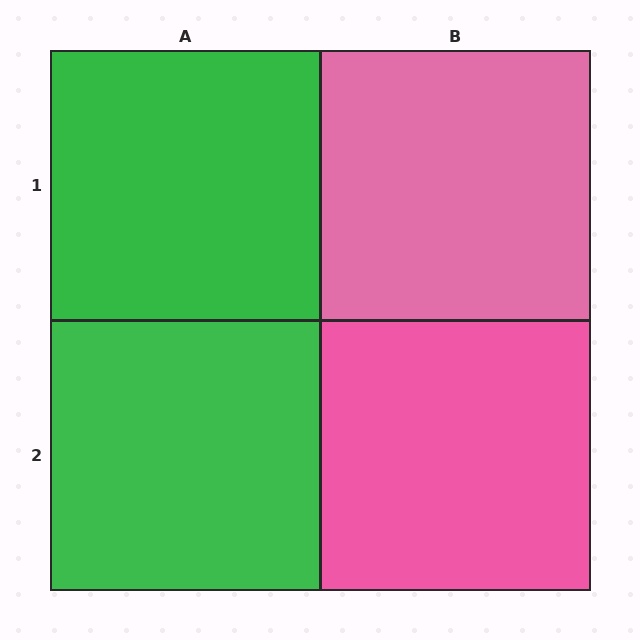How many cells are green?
2 cells are green.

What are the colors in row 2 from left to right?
Green, pink.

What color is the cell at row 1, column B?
Pink.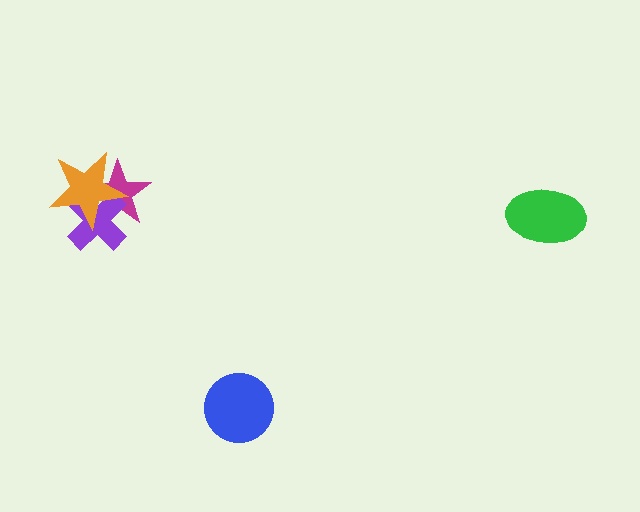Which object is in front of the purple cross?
The orange star is in front of the purple cross.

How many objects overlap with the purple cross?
2 objects overlap with the purple cross.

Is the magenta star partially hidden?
Yes, it is partially covered by another shape.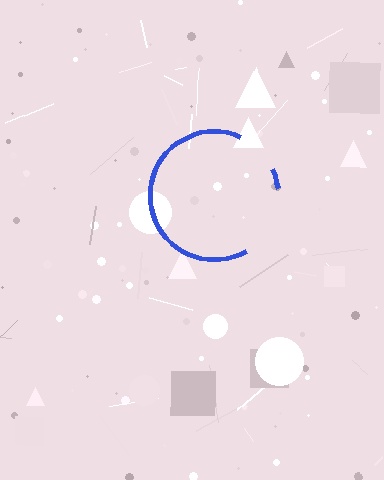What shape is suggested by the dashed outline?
The dashed outline suggests a circle.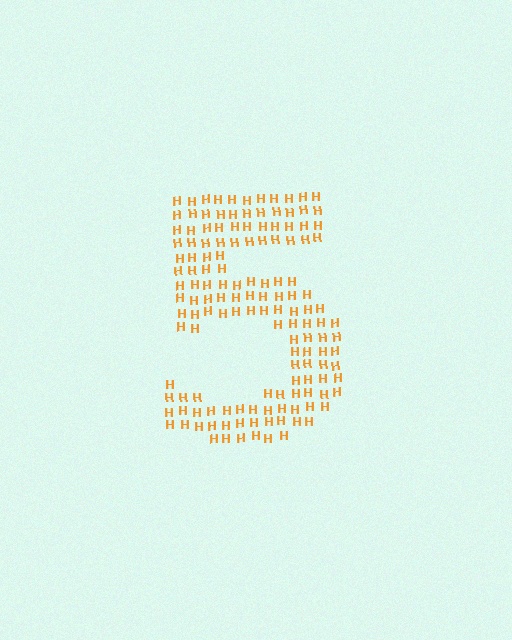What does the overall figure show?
The overall figure shows the digit 5.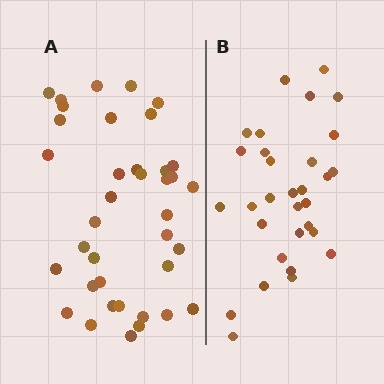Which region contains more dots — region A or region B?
Region A (the left region) has more dots.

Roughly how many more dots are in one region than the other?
Region A has roughly 8 or so more dots than region B.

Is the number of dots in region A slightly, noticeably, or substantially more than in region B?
Region A has only slightly more — the two regions are fairly close. The ratio is roughly 1.2 to 1.